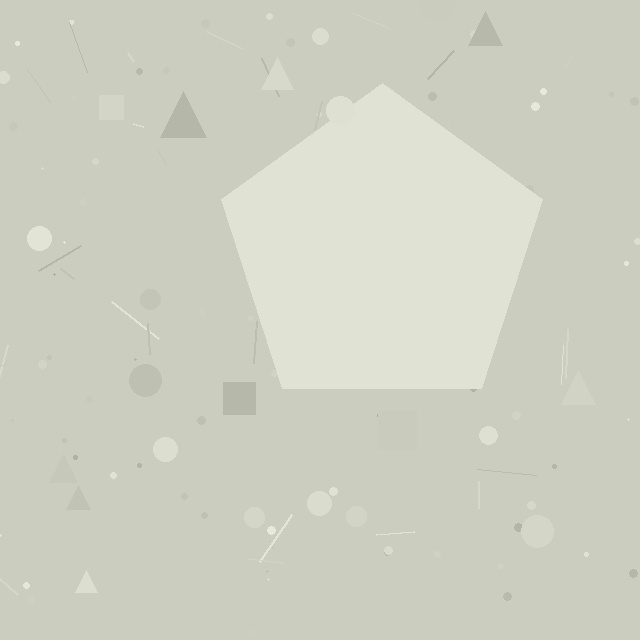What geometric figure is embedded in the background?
A pentagon is embedded in the background.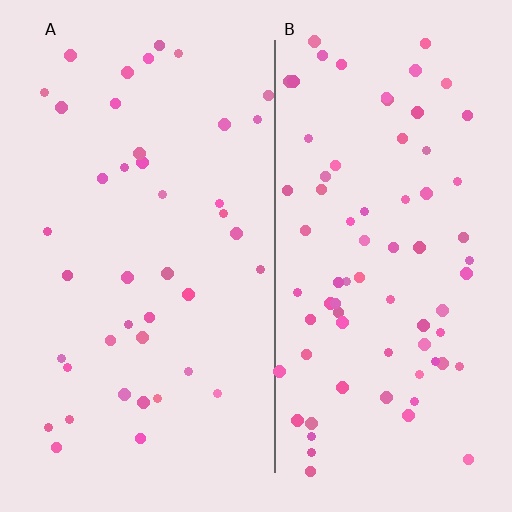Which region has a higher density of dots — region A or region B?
B (the right).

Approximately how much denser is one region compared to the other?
Approximately 1.8× — region B over region A.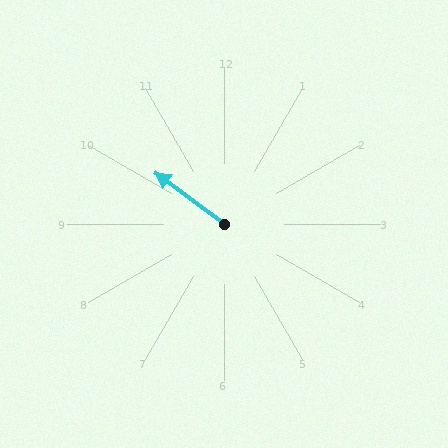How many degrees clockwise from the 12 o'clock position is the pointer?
Approximately 307 degrees.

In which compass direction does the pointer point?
Northwest.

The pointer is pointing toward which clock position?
Roughly 10 o'clock.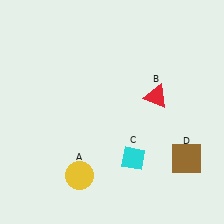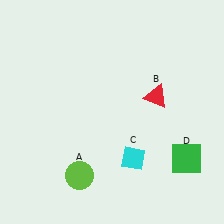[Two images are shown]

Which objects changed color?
A changed from yellow to lime. D changed from brown to green.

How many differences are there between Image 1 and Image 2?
There are 2 differences between the two images.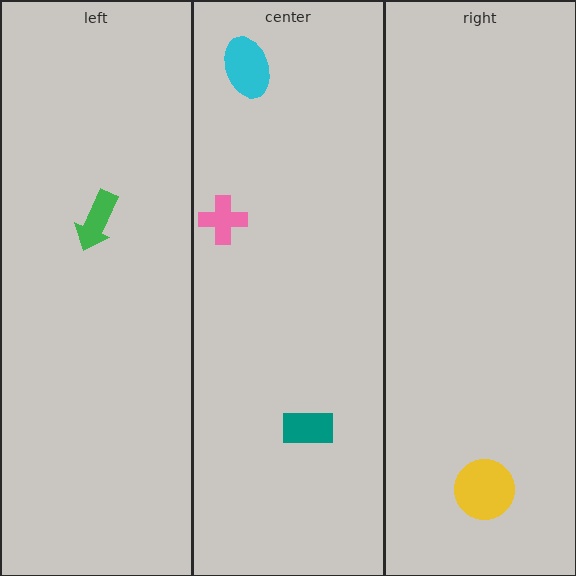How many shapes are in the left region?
1.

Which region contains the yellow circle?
The right region.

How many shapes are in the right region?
1.